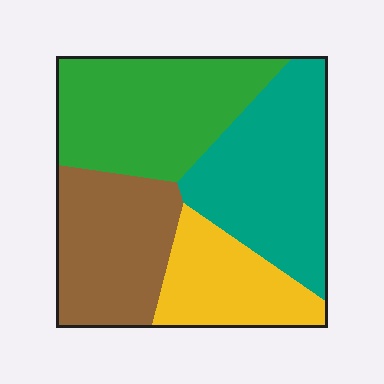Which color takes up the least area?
Yellow, at roughly 15%.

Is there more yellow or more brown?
Brown.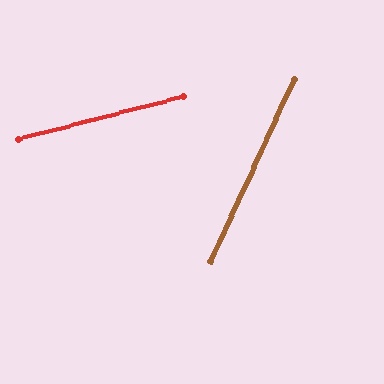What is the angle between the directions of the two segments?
Approximately 51 degrees.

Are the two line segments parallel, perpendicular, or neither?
Neither parallel nor perpendicular — they differ by about 51°.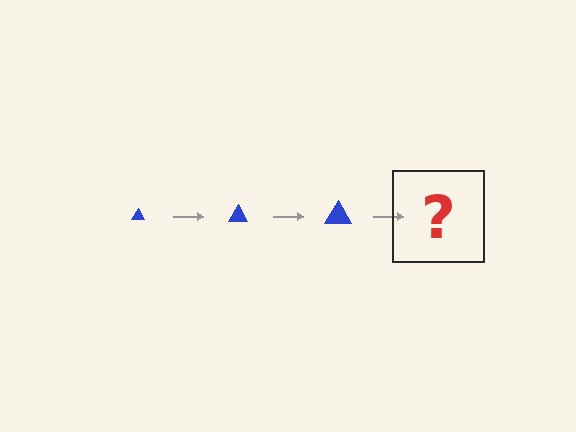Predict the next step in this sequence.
The next step is a blue triangle, larger than the previous one.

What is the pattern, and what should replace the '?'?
The pattern is that the triangle gets progressively larger each step. The '?' should be a blue triangle, larger than the previous one.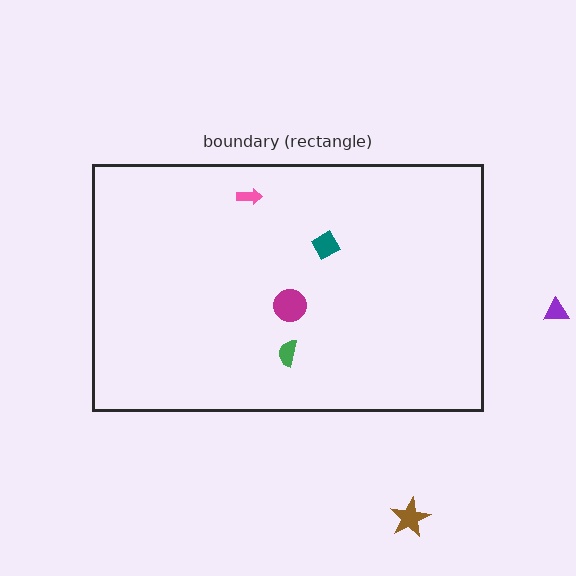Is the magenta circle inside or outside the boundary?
Inside.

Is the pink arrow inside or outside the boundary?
Inside.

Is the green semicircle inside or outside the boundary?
Inside.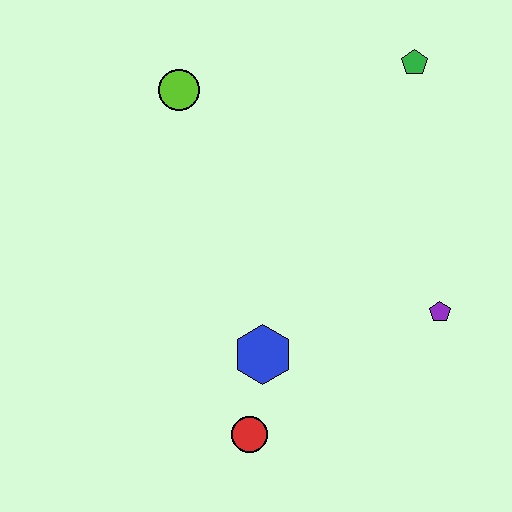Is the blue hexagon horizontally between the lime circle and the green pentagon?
Yes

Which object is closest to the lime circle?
The green pentagon is closest to the lime circle.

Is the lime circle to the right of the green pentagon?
No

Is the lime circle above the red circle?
Yes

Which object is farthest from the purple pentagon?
The lime circle is farthest from the purple pentagon.